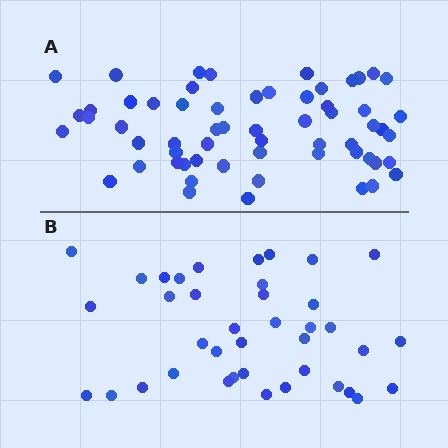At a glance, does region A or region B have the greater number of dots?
Region A (the top region) has more dots.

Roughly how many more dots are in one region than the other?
Region A has approximately 20 more dots than region B.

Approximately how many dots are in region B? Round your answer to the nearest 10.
About 40 dots. (The exact count is 39, which rounds to 40.)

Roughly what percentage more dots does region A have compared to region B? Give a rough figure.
About 55% more.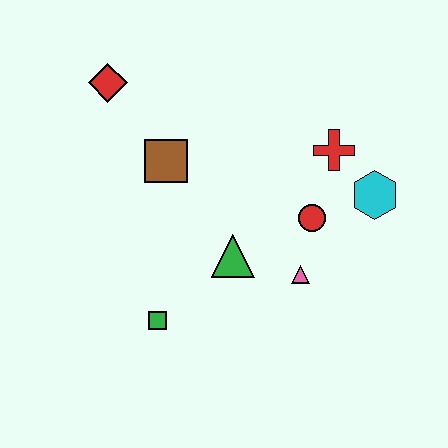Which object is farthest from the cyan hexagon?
The red diamond is farthest from the cyan hexagon.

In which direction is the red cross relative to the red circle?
The red cross is above the red circle.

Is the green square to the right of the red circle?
No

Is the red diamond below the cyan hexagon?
No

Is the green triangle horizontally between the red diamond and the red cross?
Yes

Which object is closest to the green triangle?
The pink triangle is closest to the green triangle.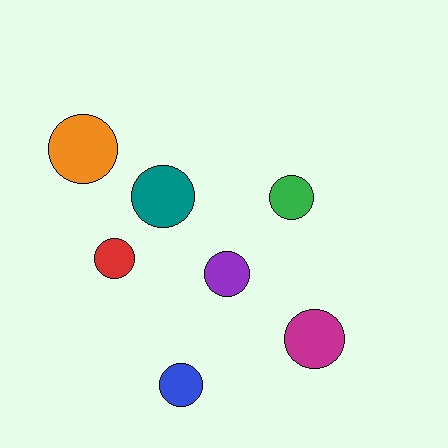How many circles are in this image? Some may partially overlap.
There are 7 circles.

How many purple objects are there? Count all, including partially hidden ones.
There is 1 purple object.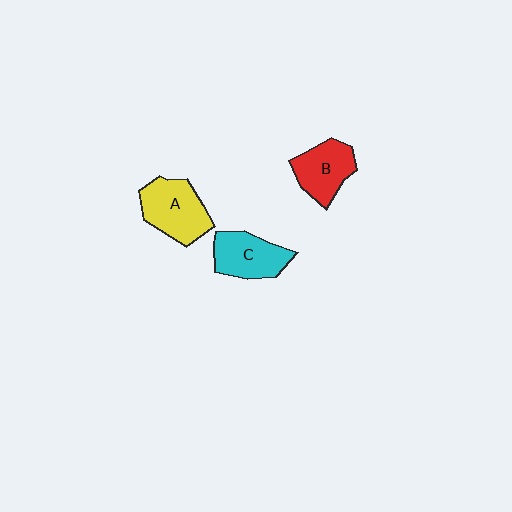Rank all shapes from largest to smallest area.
From largest to smallest: A (yellow), C (cyan), B (red).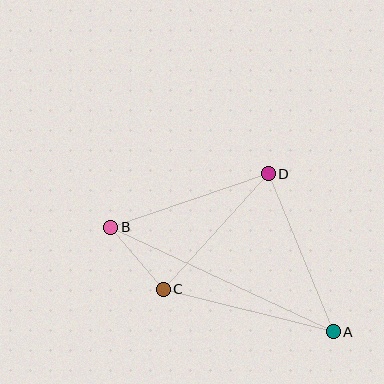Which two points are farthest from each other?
Points A and B are farthest from each other.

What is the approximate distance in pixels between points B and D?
The distance between B and D is approximately 166 pixels.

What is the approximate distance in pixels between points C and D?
The distance between C and D is approximately 156 pixels.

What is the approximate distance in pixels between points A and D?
The distance between A and D is approximately 171 pixels.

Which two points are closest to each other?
Points B and C are closest to each other.